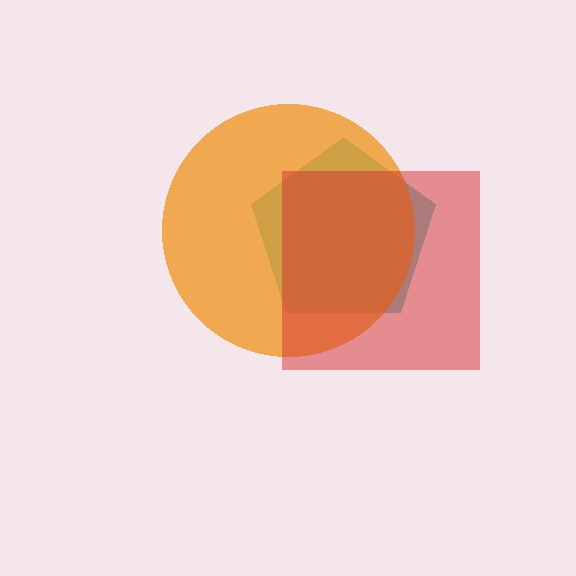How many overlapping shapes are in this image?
There are 3 overlapping shapes in the image.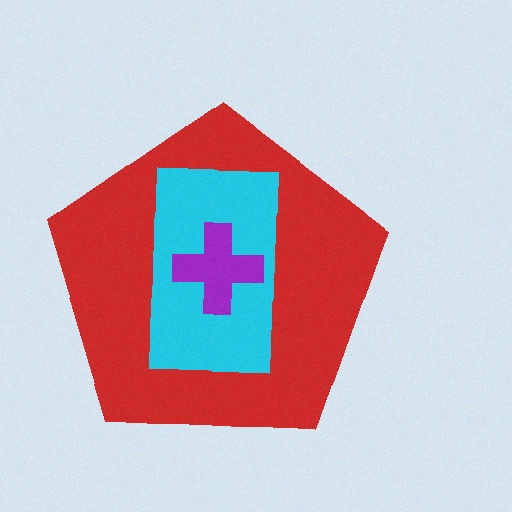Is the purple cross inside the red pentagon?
Yes.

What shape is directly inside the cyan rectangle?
The purple cross.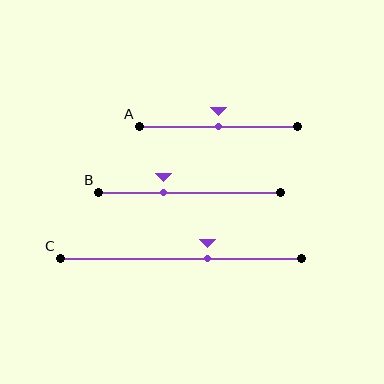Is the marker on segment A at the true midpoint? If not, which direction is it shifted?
Yes, the marker on segment A is at the true midpoint.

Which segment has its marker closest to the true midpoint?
Segment A has its marker closest to the true midpoint.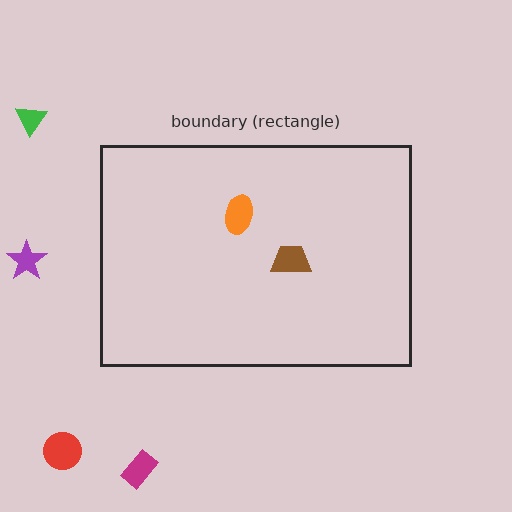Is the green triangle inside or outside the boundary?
Outside.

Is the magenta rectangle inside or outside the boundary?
Outside.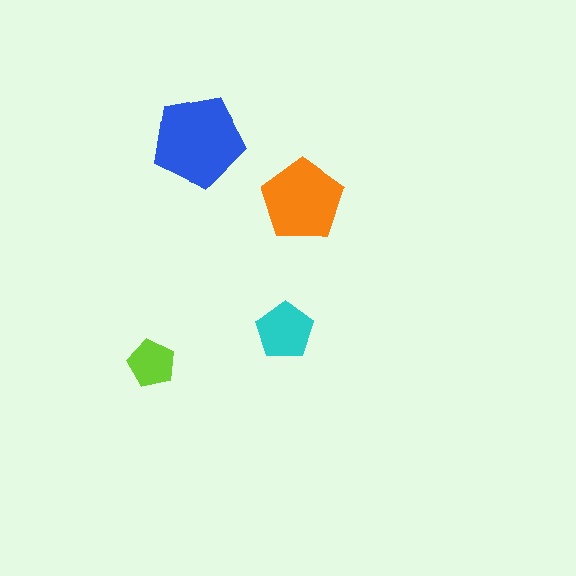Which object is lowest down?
The lime pentagon is bottommost.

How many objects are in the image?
There are 4 objects in the image.